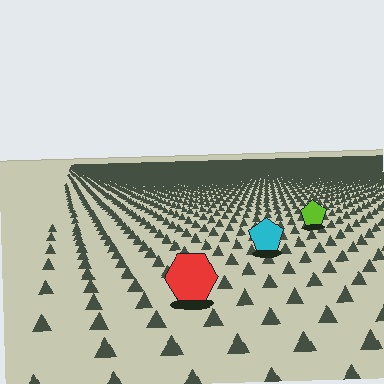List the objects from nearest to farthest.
From nearest to farthest: the red hexagon, the cyan pentagon, the lime pentagon.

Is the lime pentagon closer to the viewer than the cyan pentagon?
No. The cyan pentagon is closer — you can tell from the texture gradient: the ground texture is coarser near it.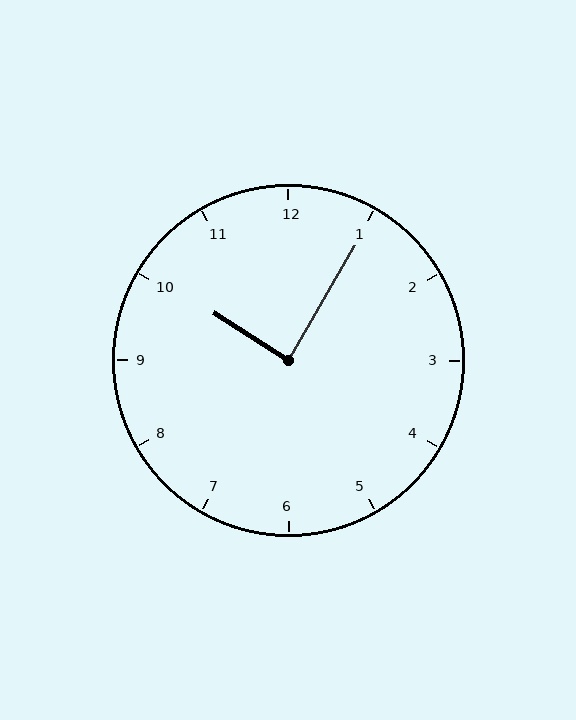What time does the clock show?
10:05.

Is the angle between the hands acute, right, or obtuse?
It is right.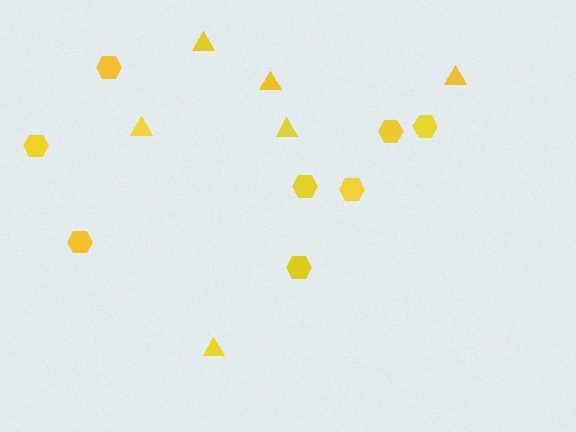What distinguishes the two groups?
There are 2 groups: one group of hexagons (8) and one group of triangles (6).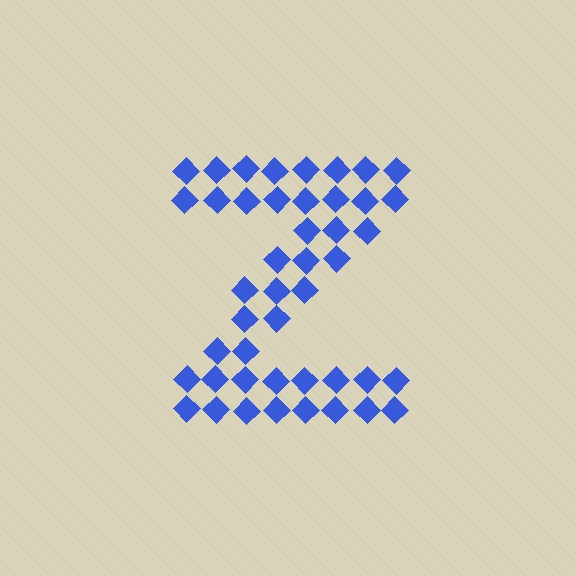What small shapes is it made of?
It is made of small diamonds.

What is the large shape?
The large shape is the letter Z.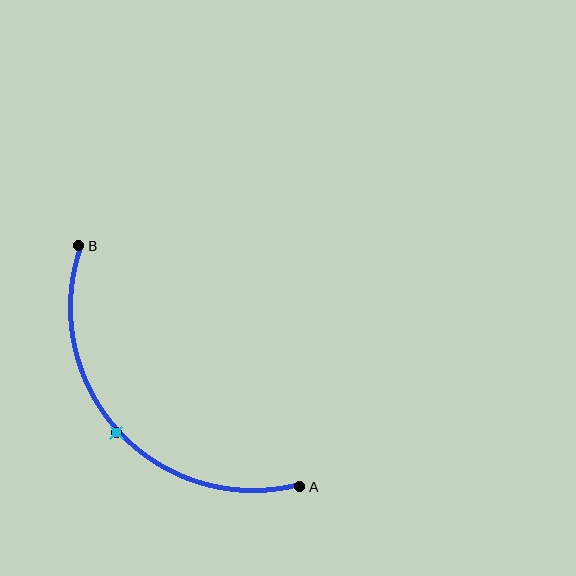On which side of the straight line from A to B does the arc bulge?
The arc bulges below and to the left of the straight line connecting A and B.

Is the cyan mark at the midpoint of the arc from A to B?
Yes. The cyan mark lies on the arc at equal arc-length from both A and B — it is the arc midpoint.